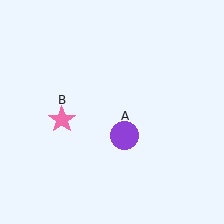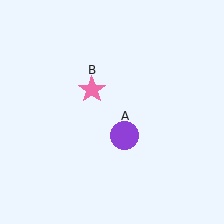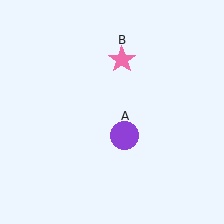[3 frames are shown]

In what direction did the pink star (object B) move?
The pink star (object B) moved up and to the right.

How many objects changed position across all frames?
1 object changed position: pink star (object B).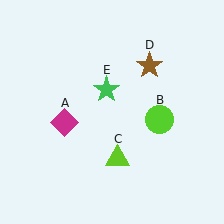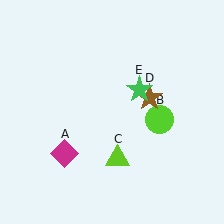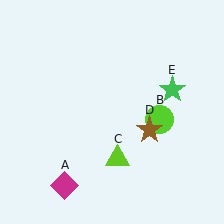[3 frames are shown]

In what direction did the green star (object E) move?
The green star (object E) moved right.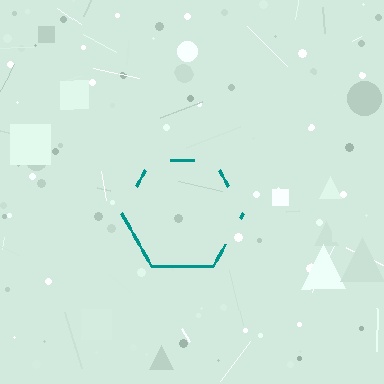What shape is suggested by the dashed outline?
The dashed outline suggests a hexagon.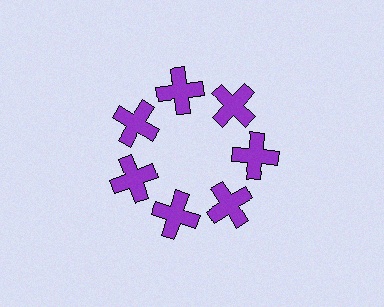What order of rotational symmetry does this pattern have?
This pattern has 7-fold rotational symmetry.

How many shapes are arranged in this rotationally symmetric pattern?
There are 7 shapes, arranged in 7 groups of 1.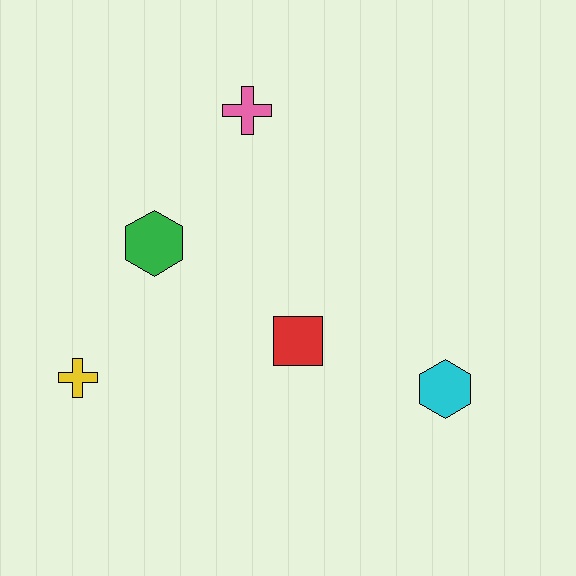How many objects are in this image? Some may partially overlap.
There are 5 objects.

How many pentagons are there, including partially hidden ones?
There are no pentagons.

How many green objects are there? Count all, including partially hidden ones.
There is 1 green object.